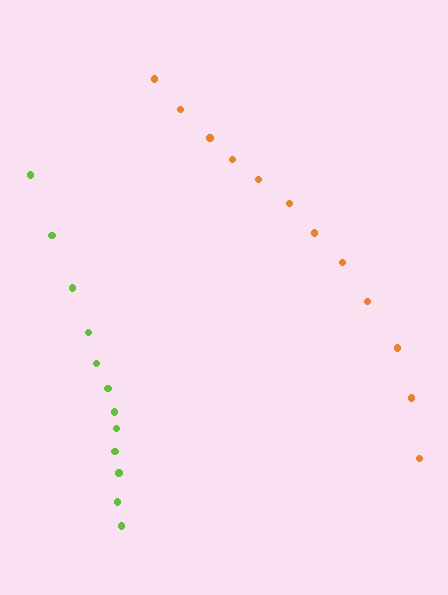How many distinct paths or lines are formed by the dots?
There are 2 distinct paths.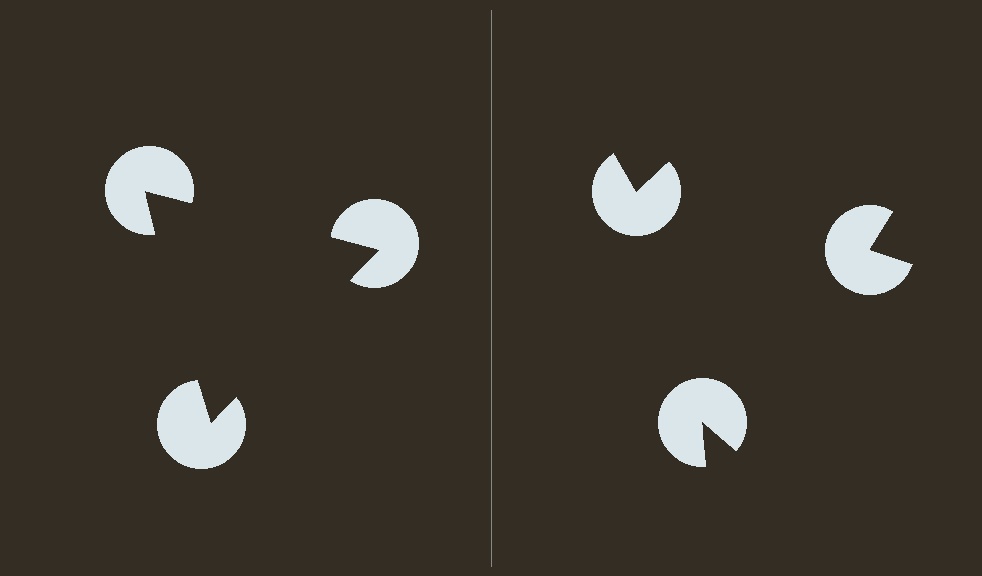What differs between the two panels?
The pac-man discs are positioned identically on both sides; only the wedge orientations differ. On the left they align to a triangle; on the right they are misaligned.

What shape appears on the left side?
An illusory triangle.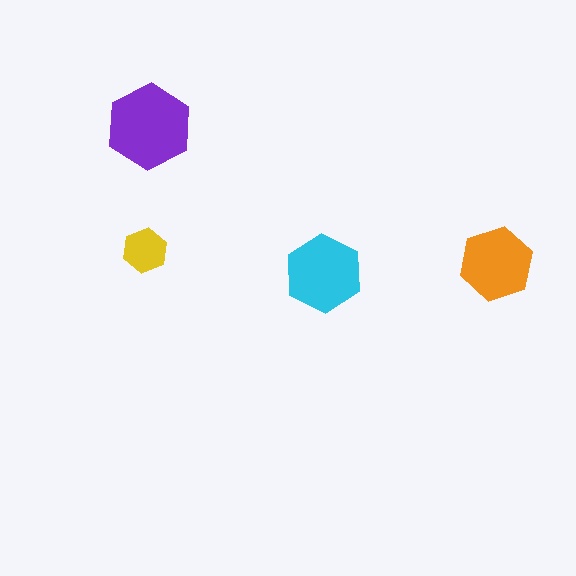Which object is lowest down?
The cyan hexagon is bottommost.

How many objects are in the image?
There are 4 objects in the image.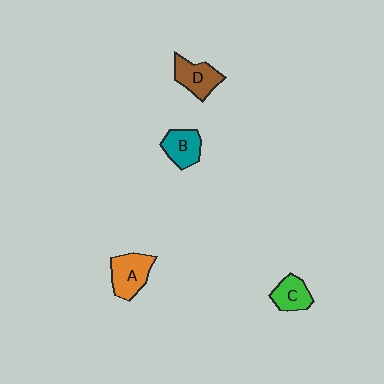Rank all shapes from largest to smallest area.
From largest to smallest: A (orange), D (brown), B (teal), C (green).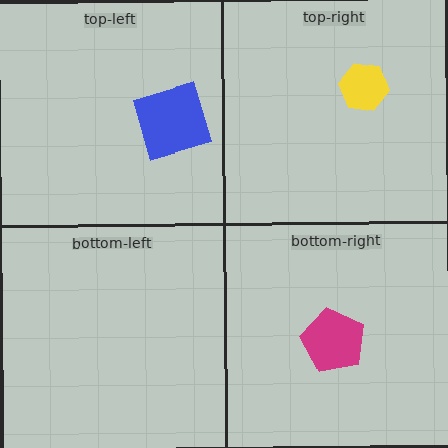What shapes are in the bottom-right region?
The magenta pentagon.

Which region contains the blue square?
The top-left region.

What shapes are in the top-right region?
The yellow hexagon.